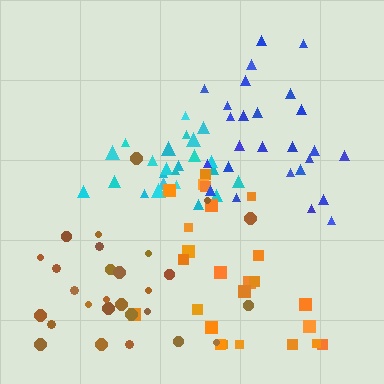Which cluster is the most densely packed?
Cyan.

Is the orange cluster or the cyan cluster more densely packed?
Cyan.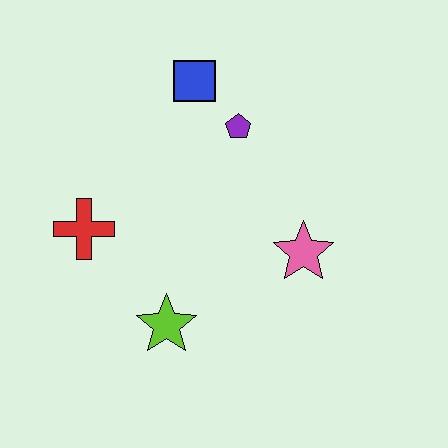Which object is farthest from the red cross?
The pink star is farthest from the red cross.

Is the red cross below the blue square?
Yes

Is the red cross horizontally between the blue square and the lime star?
No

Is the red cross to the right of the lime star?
No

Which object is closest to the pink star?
The purple pentagon is closest to the pink star.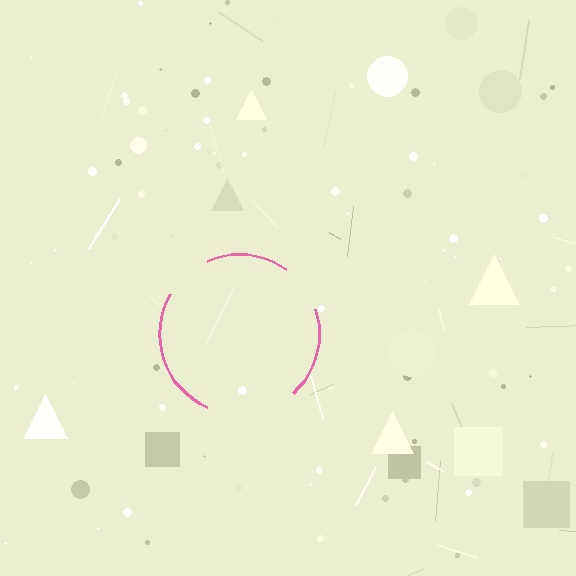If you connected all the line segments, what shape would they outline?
They would outline a circle.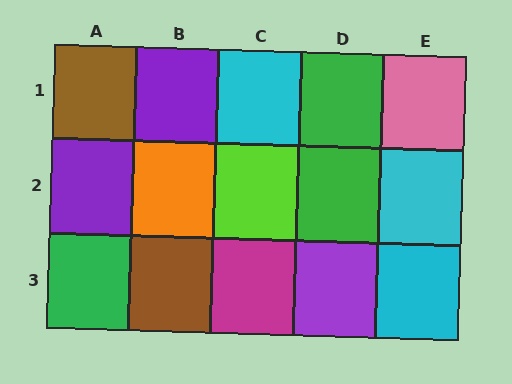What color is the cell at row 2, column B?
Orange.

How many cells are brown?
2 cells are brown.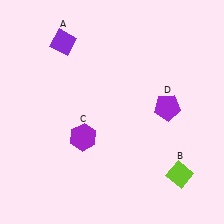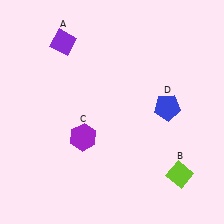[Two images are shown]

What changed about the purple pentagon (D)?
In Image 1, D is purple. In Image 2, it changed to blue.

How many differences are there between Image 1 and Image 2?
There is 1 difference between the two images.